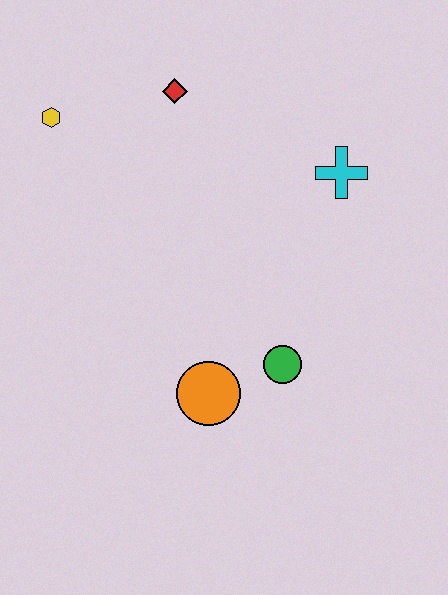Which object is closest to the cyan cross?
The red diamond is closest to the cyan cross.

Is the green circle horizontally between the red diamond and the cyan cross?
Yes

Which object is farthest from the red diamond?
The orange circle is farthest from the red diamond.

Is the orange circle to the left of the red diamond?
No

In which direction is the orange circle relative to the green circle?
The orange circle is to the left of the green circle.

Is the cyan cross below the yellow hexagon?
Yes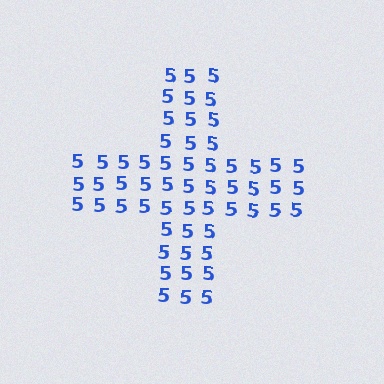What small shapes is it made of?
It is made of small digit 5's.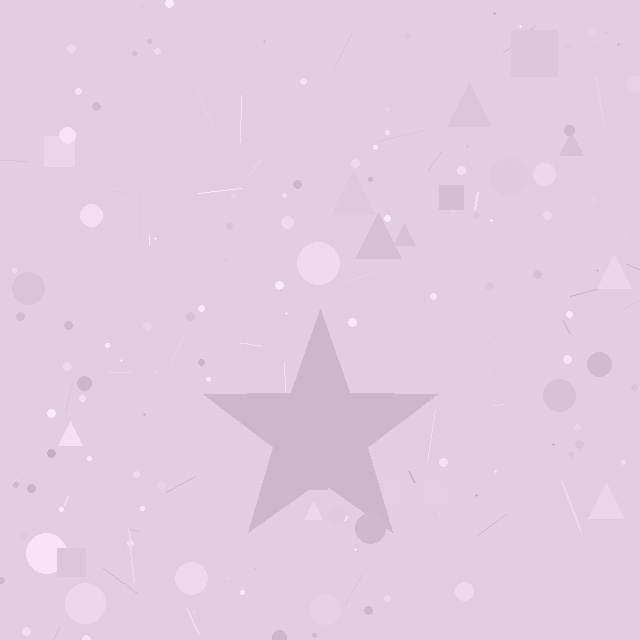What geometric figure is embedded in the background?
A star is embedded in the background.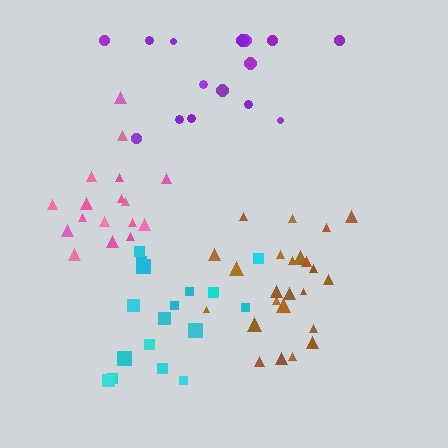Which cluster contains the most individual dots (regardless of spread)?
Brown (24).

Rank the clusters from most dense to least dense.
brown, pink, cyan, purple.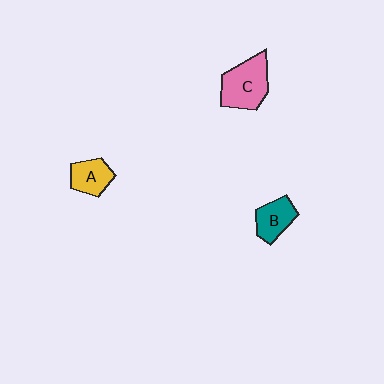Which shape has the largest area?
Shape C (pink).